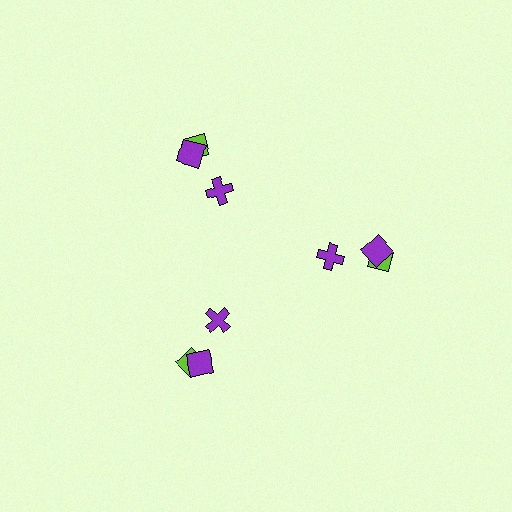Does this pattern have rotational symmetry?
Yes, this pattern has 3-fold rotational symmetry. It looks the same after rotating 120 degrees around the center.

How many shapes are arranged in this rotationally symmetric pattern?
There are 9 shapes, arranged in 3 groups of 3.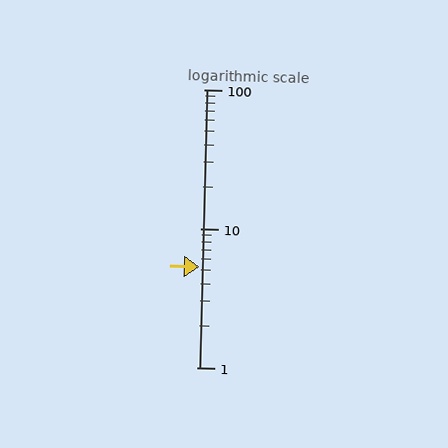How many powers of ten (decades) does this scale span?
The scale spans 2 decades, from 1 to 100.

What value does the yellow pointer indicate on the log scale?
The pointer indicates approximately 5.3.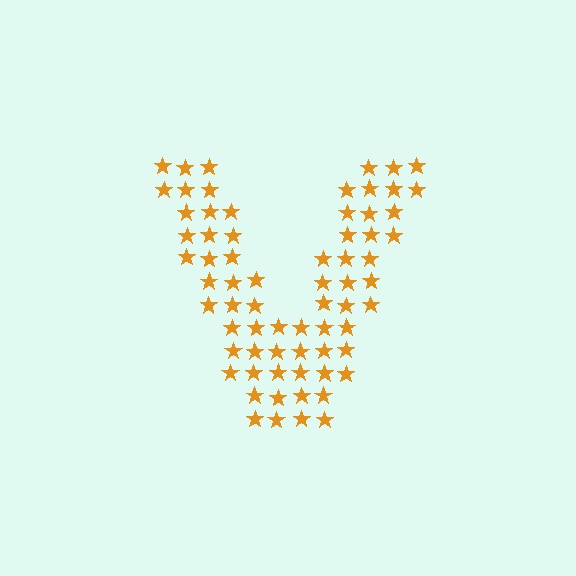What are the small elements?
The small elements are stars.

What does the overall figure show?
The overall figure shows the letter V.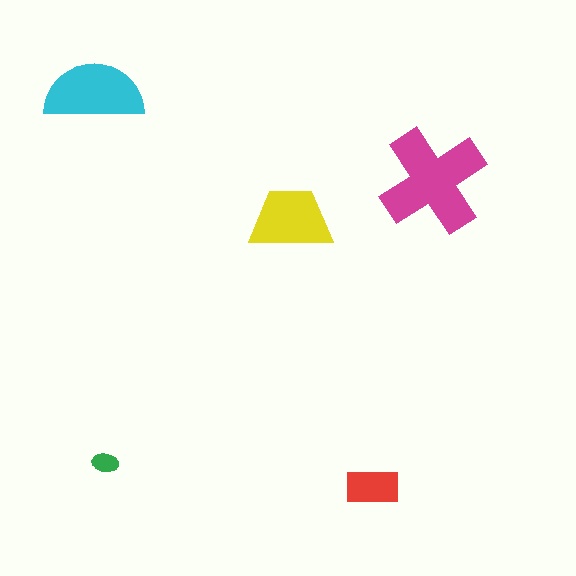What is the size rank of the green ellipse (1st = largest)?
5th.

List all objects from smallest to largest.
The green ellipse, the red rectangle, the yellow trapezoid, the cyan semicircle, the magenta cross.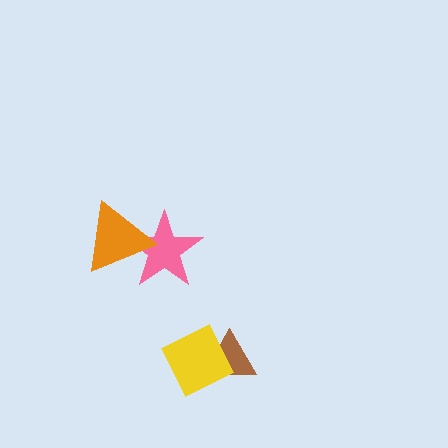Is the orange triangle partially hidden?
No, no other shape covers it.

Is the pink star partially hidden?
Yes, it is partially covered by another shape.